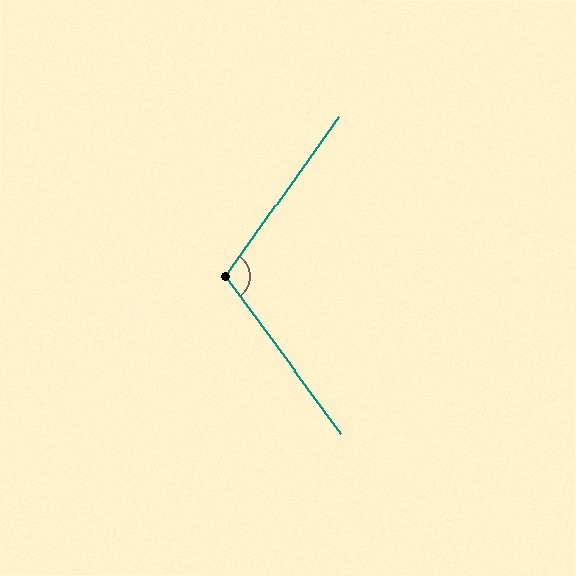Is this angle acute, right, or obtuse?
It is obtuse.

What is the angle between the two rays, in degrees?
Approximately 108 degrees.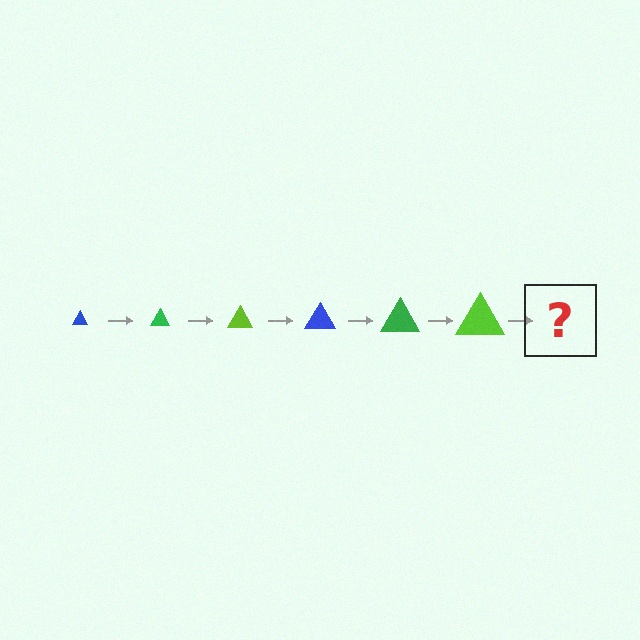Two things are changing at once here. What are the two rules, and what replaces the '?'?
The two rules are that the triangle grows larger each step and the color cycles through blue, green, and lime. The '?' should be a blue triangle, larger than the previous one.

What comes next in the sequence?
The next element should be a blue triangle, larger than the previous one.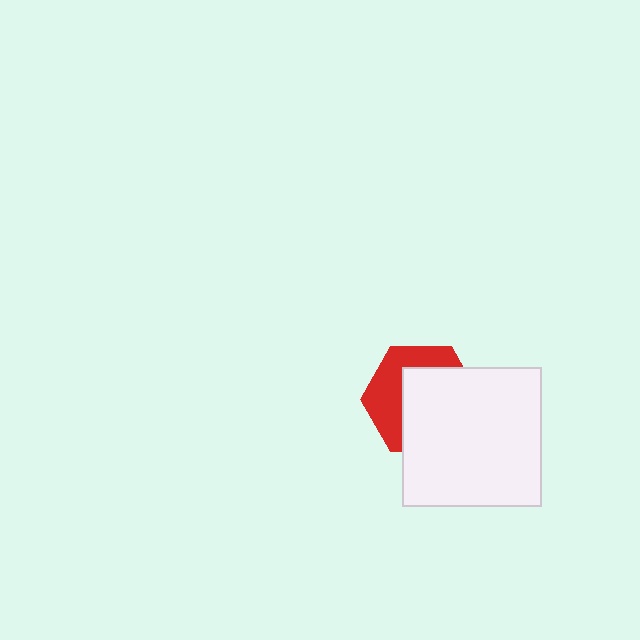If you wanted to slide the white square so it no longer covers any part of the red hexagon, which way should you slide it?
Slide it toward the lower-right — that is the most direct way to separate the two shapes.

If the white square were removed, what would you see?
You would see the complete red hexagon.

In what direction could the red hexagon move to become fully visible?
The red hexagon could move toward the upper-left. That would shift it out from behind the white square entirely.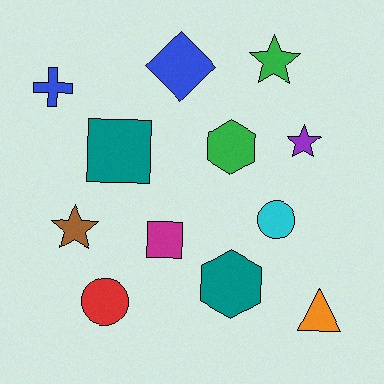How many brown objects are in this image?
There is 1 brown object.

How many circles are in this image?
There are 2 circles.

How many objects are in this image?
There are 12 objects.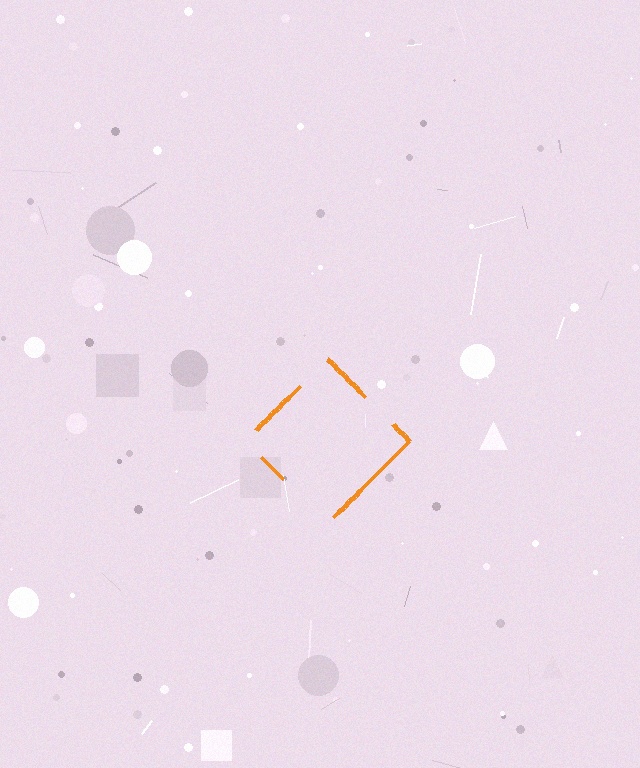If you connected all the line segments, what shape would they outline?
They would outline a diamond.